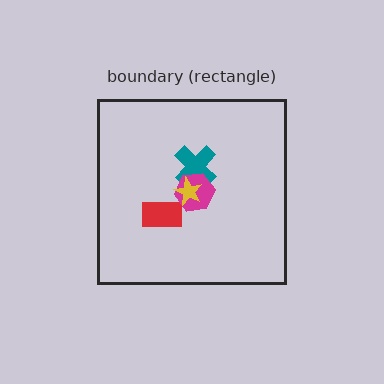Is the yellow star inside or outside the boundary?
Inside.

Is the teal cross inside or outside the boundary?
Inside.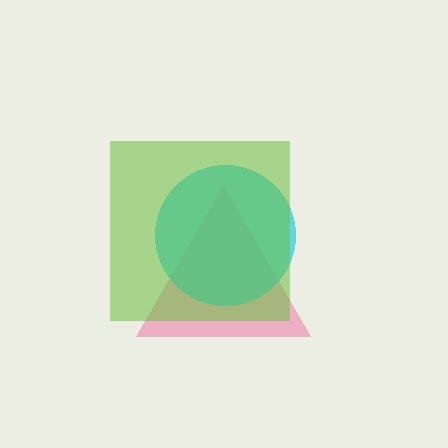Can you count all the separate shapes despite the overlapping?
Yes, there are 3 separate shapes.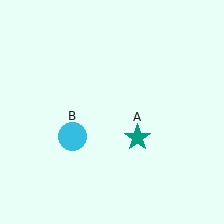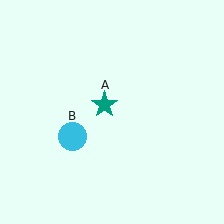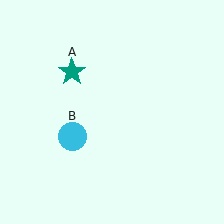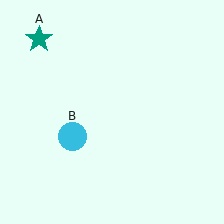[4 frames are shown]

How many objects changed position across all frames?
1 object changed position: teal star (object A).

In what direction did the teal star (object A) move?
The teal star (object A) moved up and to the left.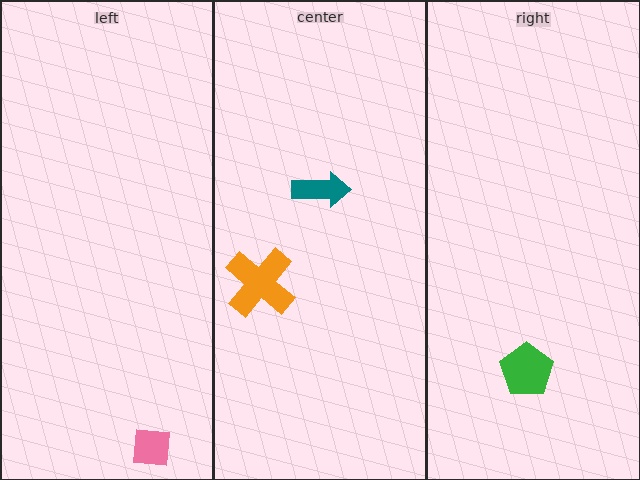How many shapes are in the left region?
1.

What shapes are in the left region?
The pink square.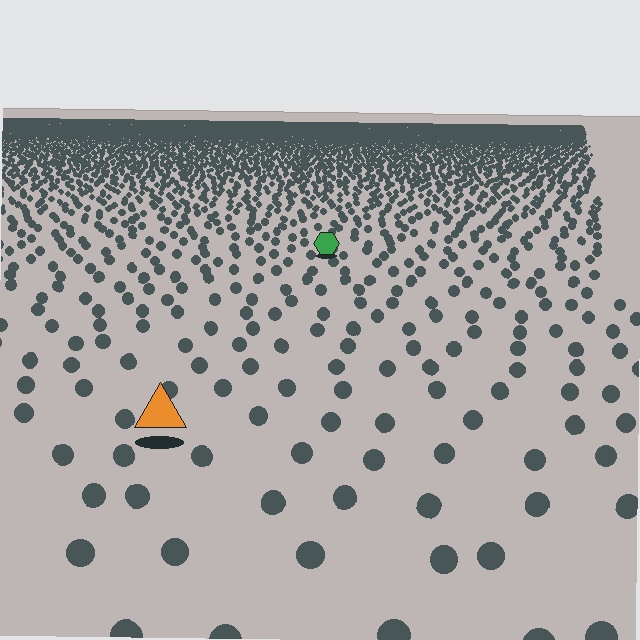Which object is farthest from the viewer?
The green hexagon is farthest from the viewer. It appears smaller and the ground texture around it is denser.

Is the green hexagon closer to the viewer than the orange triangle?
No. The orange triangle is closer — you can tell from the texture gradient: the ground texture is coarser near it.